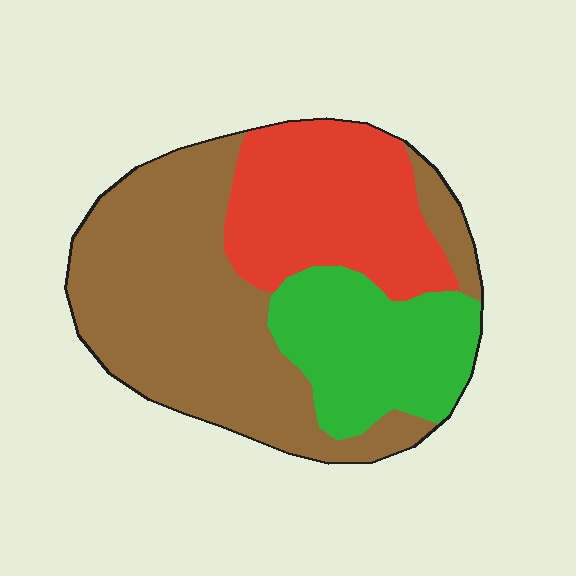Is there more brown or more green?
Brown.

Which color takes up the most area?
Brown, at roughly 50%.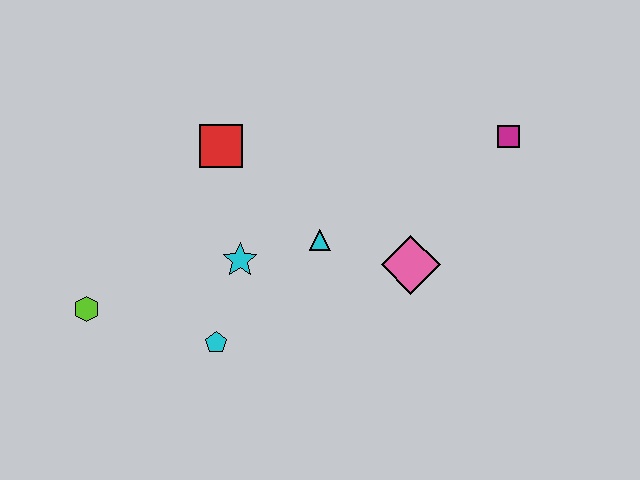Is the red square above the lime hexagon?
Yes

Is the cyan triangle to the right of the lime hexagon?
Yes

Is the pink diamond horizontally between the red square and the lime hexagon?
No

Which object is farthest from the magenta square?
The lime hexagon is farthest from the magenta square.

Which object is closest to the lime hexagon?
The cyan pentagon is closest to the lime hexagon.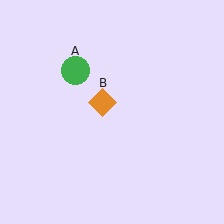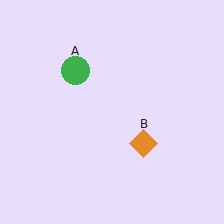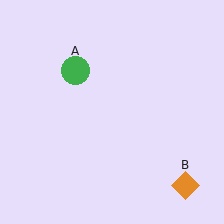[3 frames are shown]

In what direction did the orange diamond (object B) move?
The orange diamond (object B) moved down and to the right.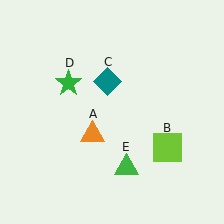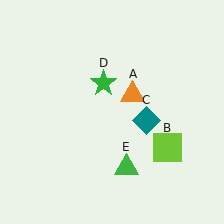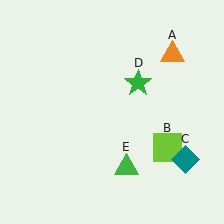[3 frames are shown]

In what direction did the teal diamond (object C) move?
The teal diamond (object C) moved down and to the right.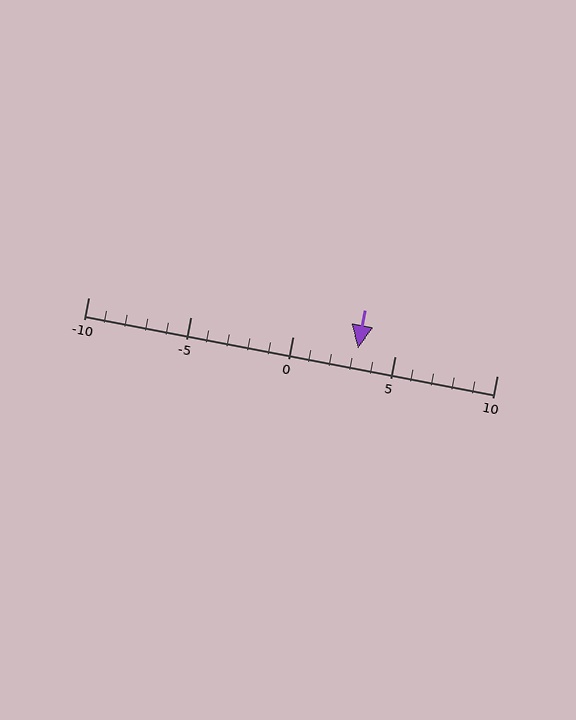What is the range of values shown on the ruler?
The ruler shows values from -10 to 10.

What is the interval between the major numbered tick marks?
The major tick marks are spaced 5 units apart.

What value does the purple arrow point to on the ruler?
The purple arrow points to approximately 3.